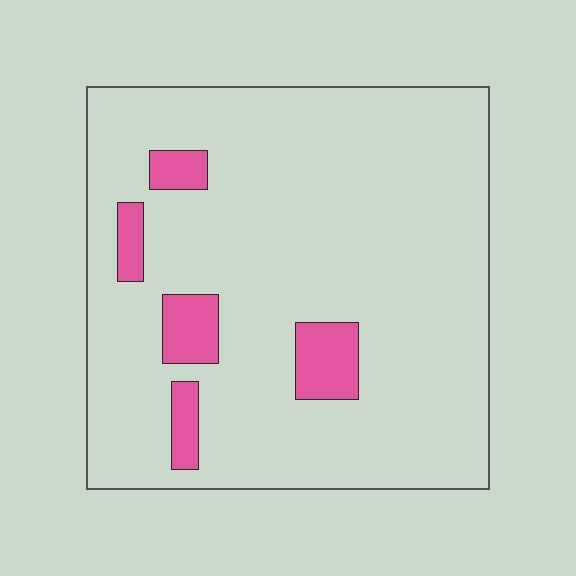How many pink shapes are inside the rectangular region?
5.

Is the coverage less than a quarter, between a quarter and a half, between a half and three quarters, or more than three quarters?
Less than a quarter.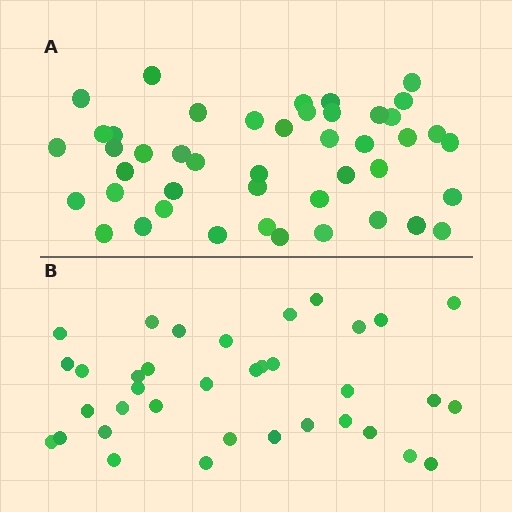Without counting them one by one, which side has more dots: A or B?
Region A (the top region) has more dots.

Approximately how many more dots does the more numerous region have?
Region A has roughly 8 or so more dots than region B.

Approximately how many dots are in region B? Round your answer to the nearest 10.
About 40 dots. (The exact count is 36, which rounds to 40.)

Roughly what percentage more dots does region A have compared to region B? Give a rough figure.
About 25% more.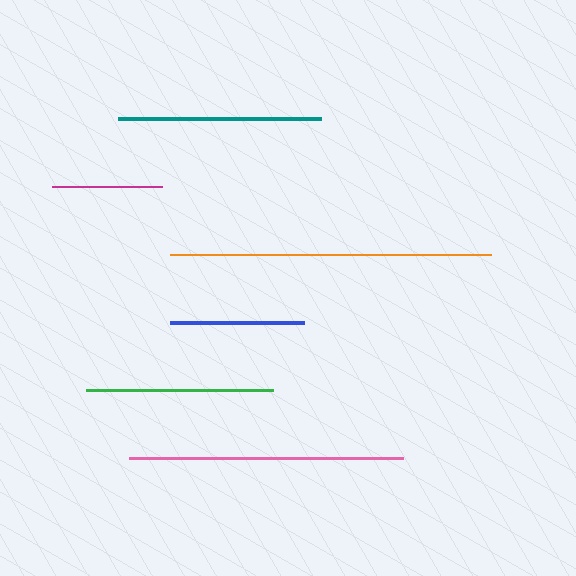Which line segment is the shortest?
The magenta line is the shortest at approximately 110 pixels.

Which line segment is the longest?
The orange line is the longest at approximately 321 pixels.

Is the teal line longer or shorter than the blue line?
The teal line is longer than the blue line.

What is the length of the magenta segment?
The magenta segment is approximately 110 pixels long.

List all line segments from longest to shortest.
From longest to shortest: orange, pink, teal, green, blue, magenta.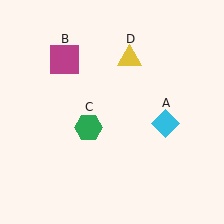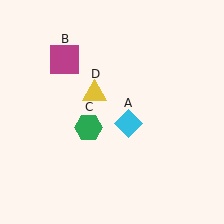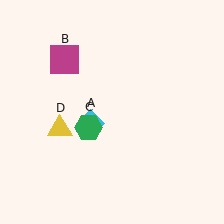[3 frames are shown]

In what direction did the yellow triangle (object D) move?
The yellow triangle (object D) moved down and to the left.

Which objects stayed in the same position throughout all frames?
Magenta square (object B) and green hexagon (object C) remained stationary.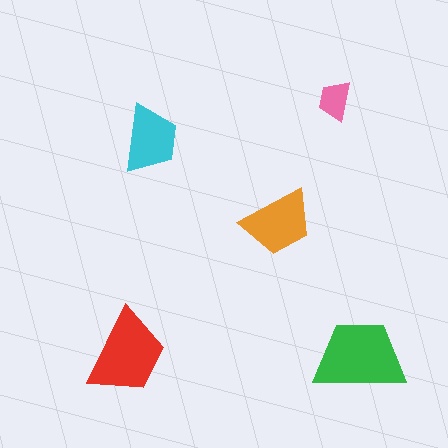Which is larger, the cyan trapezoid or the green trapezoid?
The green one.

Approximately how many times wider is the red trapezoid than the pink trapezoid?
About 2 times wider.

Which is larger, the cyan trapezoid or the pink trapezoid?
The cyan one.